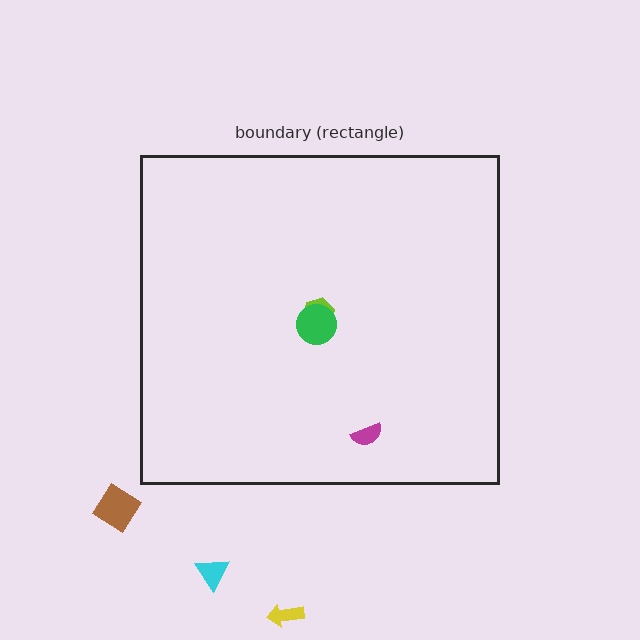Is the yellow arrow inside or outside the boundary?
Outside.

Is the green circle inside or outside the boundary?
Inside.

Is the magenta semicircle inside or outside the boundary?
Inside.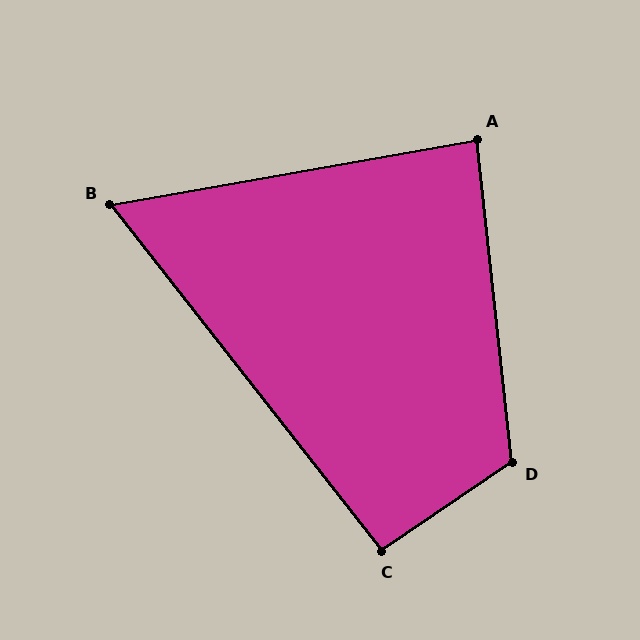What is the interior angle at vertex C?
Approximately 94 degrees (approximately right).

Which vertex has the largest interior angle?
D, at approximately 118 degrees.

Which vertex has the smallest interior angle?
B, at approximately 62 degrees.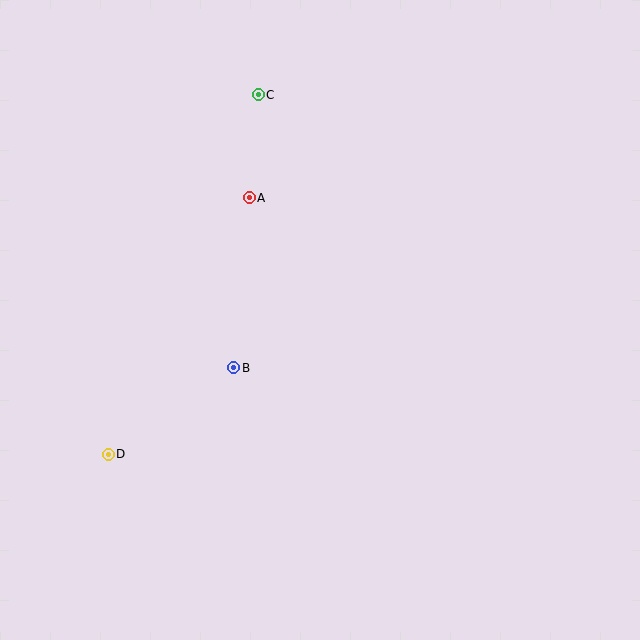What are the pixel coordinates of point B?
Point B is at (234, 368).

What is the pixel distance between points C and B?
The distance between C and B is 274 pixels.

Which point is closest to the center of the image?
Point B at (234, 368) is closest to the center.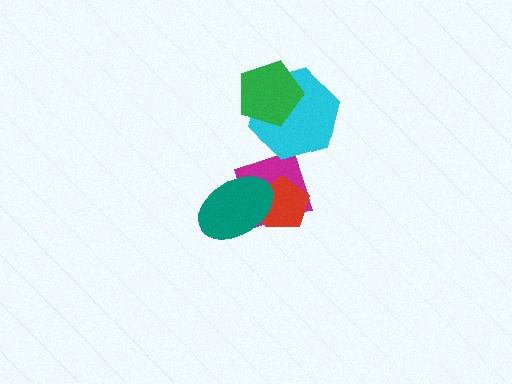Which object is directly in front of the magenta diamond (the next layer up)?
The red pentagon is directly in front of the magenta diamond.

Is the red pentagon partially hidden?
Yes, it is partially covered by another shape.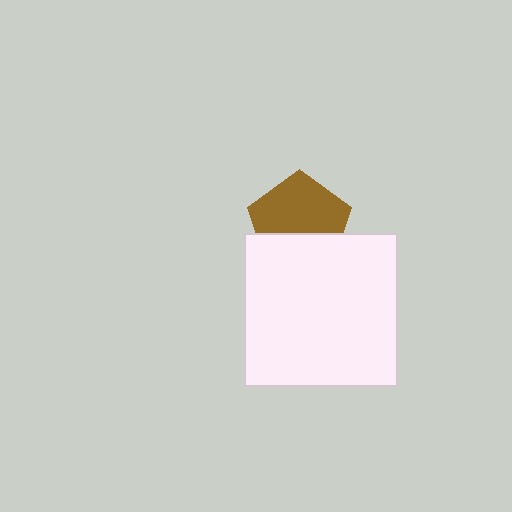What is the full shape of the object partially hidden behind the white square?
The partially hidden object is a brown pentagon.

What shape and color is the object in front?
The object in front is a white square.